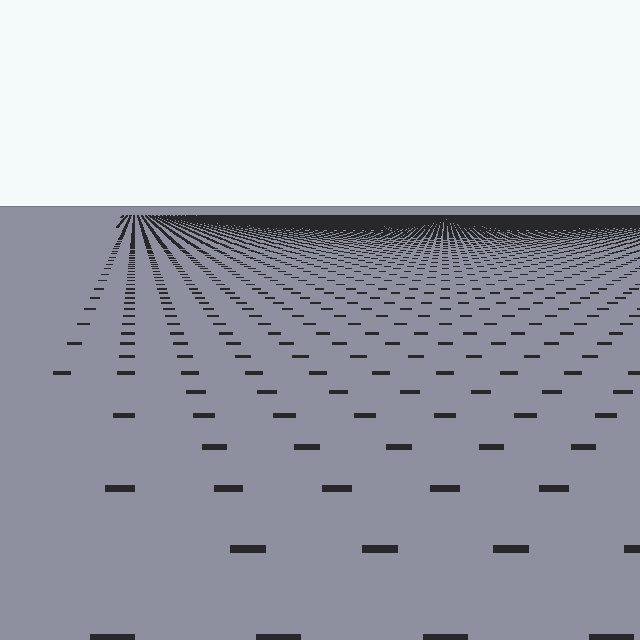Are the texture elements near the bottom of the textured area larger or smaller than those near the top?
Larger. Near the bottom, elements are closer to the viewer and appear at a bigger on-screen size.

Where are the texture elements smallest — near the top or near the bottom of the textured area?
Near the top.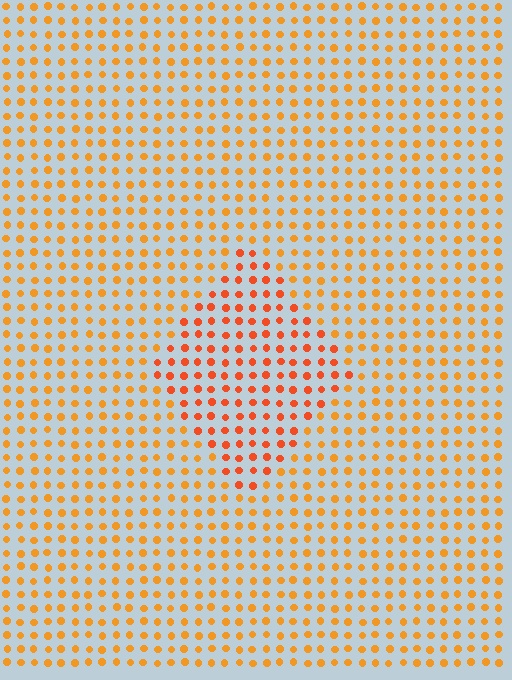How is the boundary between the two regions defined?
The boundary is defined purely by a slight shift in hue (about 22 degrees). Spacing, size, and orientation are identical on both sides.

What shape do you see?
I see a diamond.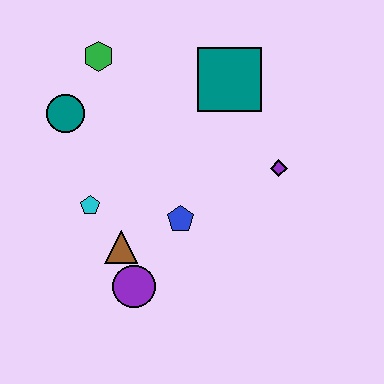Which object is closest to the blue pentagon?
The brown triangle is closest to the blue pentagon.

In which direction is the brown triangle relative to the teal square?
The brown triangle is below the teal square.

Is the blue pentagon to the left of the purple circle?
No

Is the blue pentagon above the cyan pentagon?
No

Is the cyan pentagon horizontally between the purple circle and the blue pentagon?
No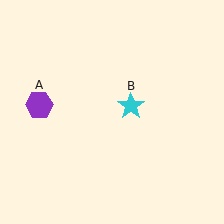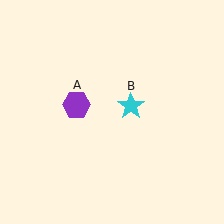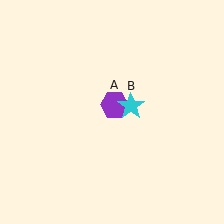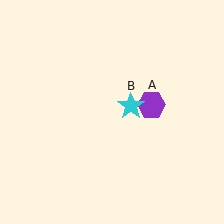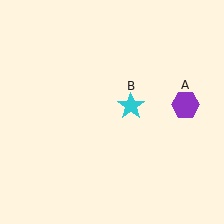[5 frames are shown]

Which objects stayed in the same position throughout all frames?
Cyan star (object B) remained stationary.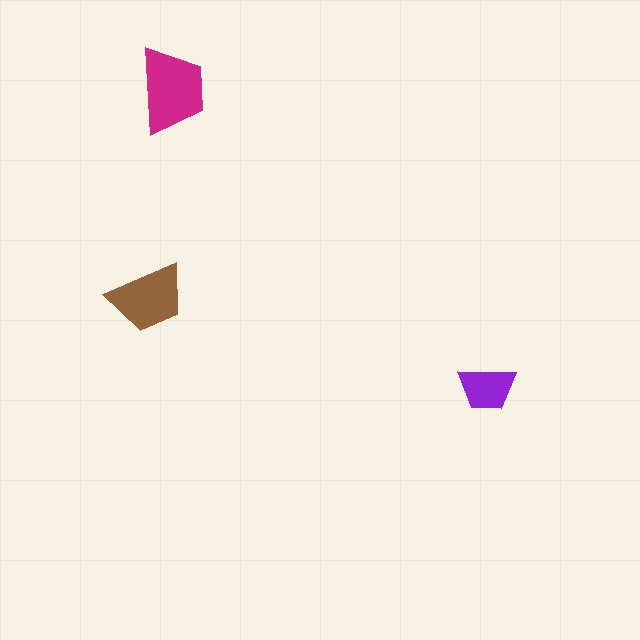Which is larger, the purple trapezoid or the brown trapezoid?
The brown one.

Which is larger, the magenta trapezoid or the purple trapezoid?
The magenta one.